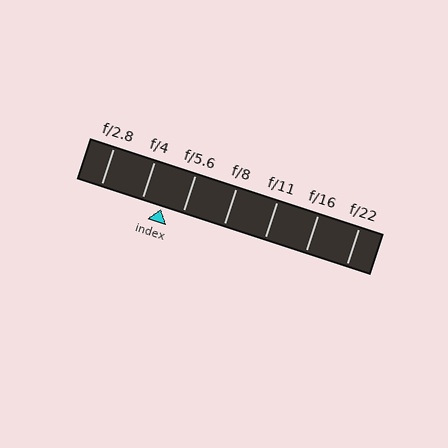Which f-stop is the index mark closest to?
The index mark is closest to f/4.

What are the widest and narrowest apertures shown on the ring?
The widest aperture shown is f/2.8 and the narrowest is f/22.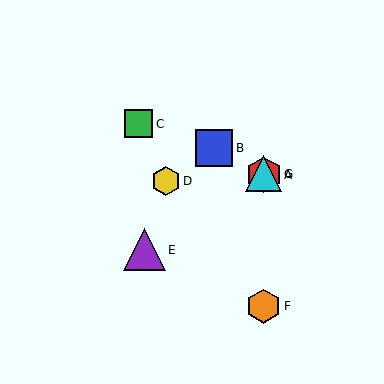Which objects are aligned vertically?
Objects A, F, G are aligned vertically.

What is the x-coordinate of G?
Object G is at x≈264.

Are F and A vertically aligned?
Yes, both are at x≈264.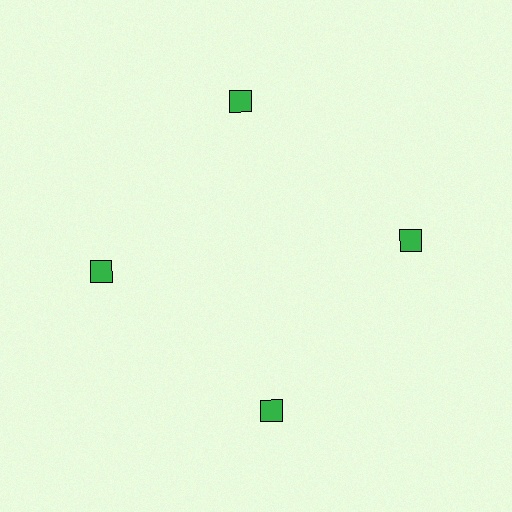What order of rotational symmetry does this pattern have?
This pattern has 4-fold rotational symmetry.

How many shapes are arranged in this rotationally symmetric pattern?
There are 4 shapes, arranged in 4 groups of 1.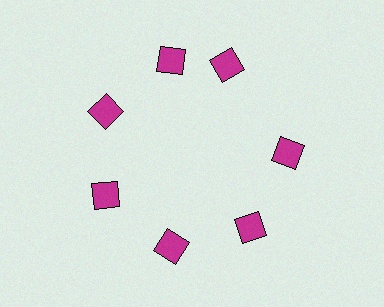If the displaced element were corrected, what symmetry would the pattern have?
It would have 7-fold rotational symmetry — the pattern would map onto itself every 51 degrees.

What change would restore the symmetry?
The symmetry would be restored by rotating it back into even spacing with its neighbors so that all 7 squares sit at equal angles and equal distance from the center.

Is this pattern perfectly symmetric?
No. The 7 magenta squares are arranged in a ring, but one element near the 1 o'clock position is rotated out of alignment along the ring, breaking the 7-fold rotational symmetry.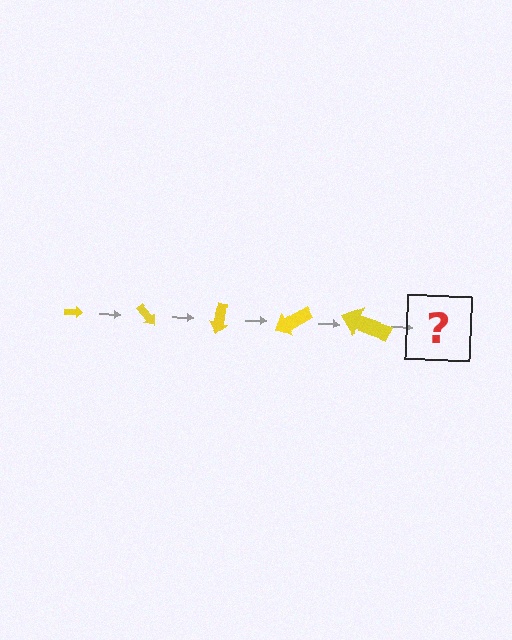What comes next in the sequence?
The next element should be an arrow, larger than the previous one and rotated 250 degrees from the start.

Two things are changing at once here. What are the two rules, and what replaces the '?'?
The two rules are that the arrow grows larger each step and it rotates 50 degrees each step. The '?' should be an arrow, larger than the previous one and rotated 250 degrees from the start.